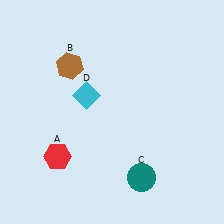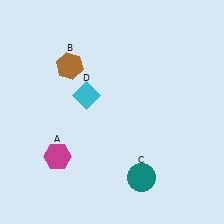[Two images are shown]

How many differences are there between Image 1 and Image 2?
There is 1 difference between the two images.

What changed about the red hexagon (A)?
In Image 1, A is red. In Image 2, it changed to magenta.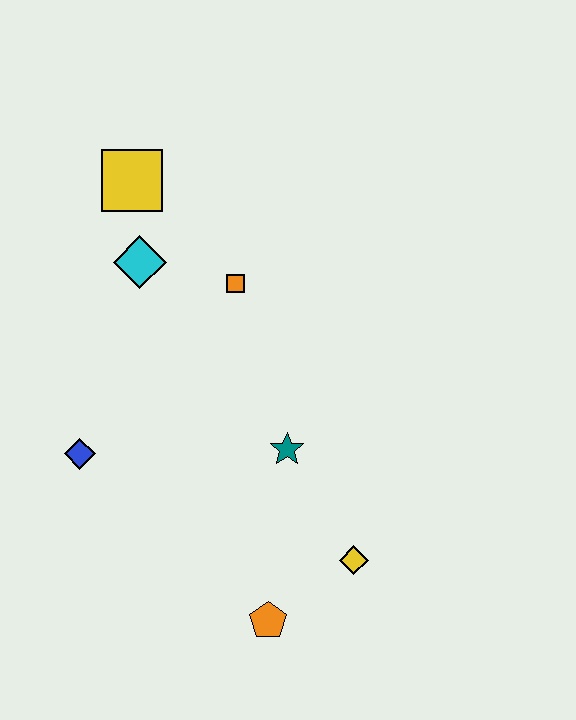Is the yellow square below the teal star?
No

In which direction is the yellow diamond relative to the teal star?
The yellow diamond is below the teal star.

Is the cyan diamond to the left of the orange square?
Yes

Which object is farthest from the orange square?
The orange pentagon is farthest from the orange square.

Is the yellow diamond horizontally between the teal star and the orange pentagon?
No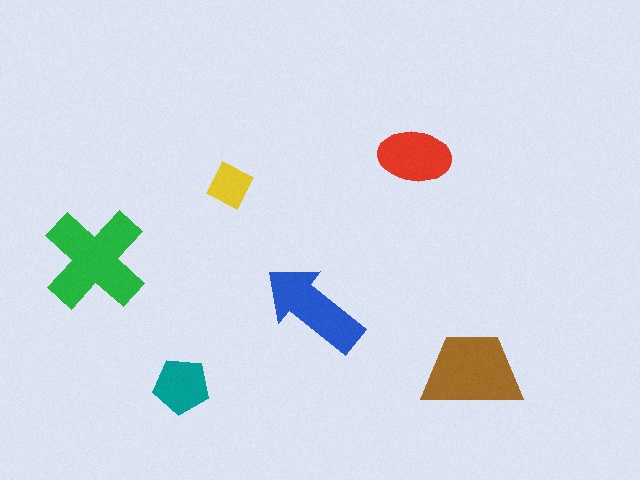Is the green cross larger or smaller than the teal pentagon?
Larger.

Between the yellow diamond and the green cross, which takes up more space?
The green cross.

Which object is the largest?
The green cross.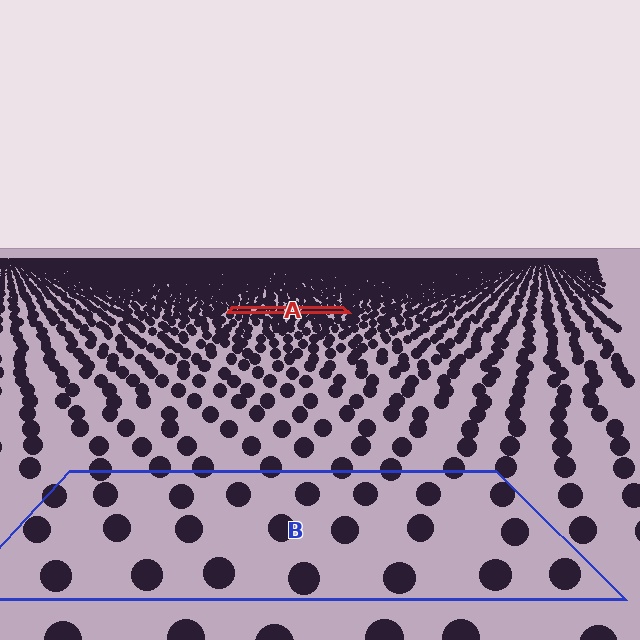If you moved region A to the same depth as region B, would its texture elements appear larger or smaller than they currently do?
They would appear larger. At a closer depth, the same texture elements are projected at a bigger on-screen size.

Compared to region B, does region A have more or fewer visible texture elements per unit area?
Region A has more texture elements per unit area — they are packed more densely because it is farther away.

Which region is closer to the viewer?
Region B is closer. The texture elements there are larger and more spread out.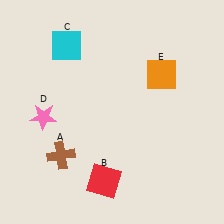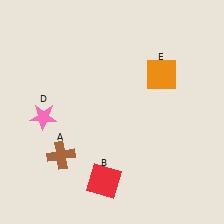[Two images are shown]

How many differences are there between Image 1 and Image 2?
There is 1 difference between the two images.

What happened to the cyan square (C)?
The cyan square (C) was removed in Image 2. It was in the top-left area of Image 1.